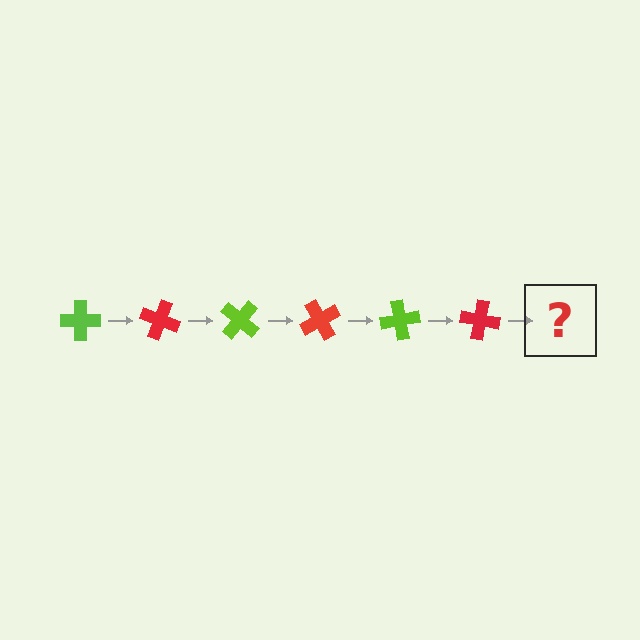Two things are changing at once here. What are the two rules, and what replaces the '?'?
The two rules are that it rotates 20 degrees each step and the color cycles through lime and red. The '?' should be a lime cross, rotated 120 degrees from the start.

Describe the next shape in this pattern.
It should be a lime cross, rotated 120 degrees from the start.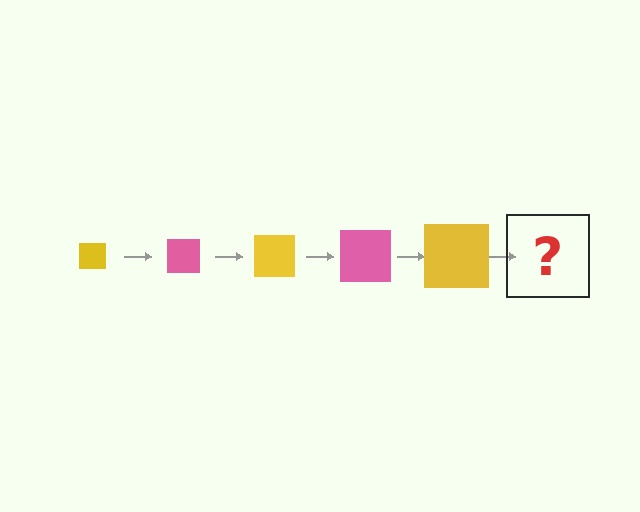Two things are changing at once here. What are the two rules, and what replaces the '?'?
The two rules are that the square grows larger each step and the color cycles through yellow and pink. The '?' should be a pink square, larger than the previous one.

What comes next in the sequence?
The next element should be a pink square, larger than the previous one.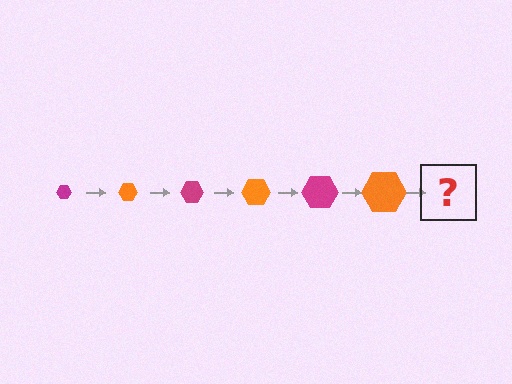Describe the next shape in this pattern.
It should be a magenta hexagon, larger than the previous one.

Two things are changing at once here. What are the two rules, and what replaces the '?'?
The two rules are that the hexagon grows larger each step and the color cycles through magenta and orange. The '?' should be a magenta hexagon, larger than the previous one.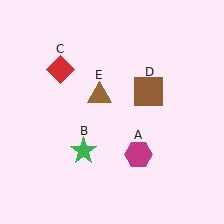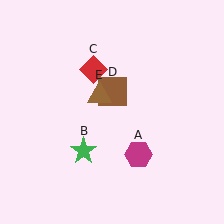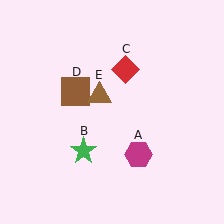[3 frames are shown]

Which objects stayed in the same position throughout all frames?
Magenta hexagon (object A) and green star (object B) and brown triangle (object E) remained stationary.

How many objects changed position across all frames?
2 objects changed position: red diamond (object C), brown square (object D).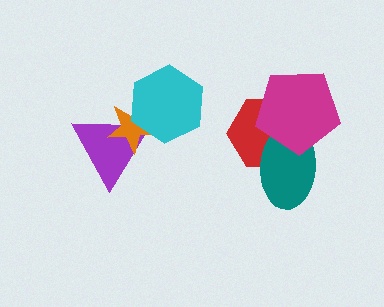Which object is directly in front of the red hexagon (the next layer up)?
The teal ellipse is directly in front of the red hexagon.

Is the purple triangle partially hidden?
Yes, it is partially covered by another shape.